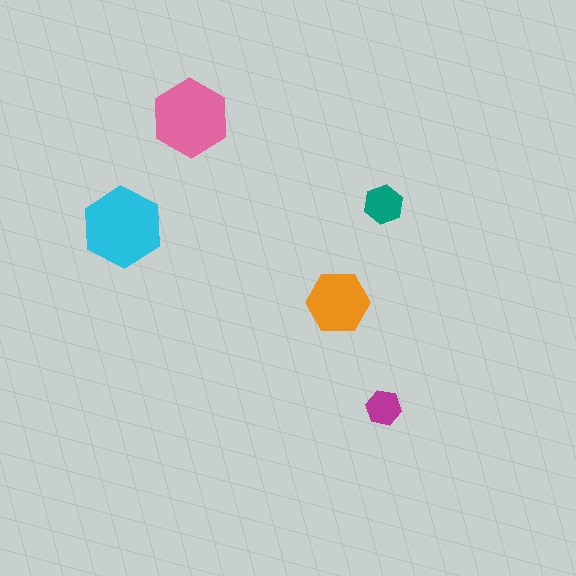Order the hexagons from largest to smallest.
the cyan one, the pink one, the orange one, the teal one, the magenta one.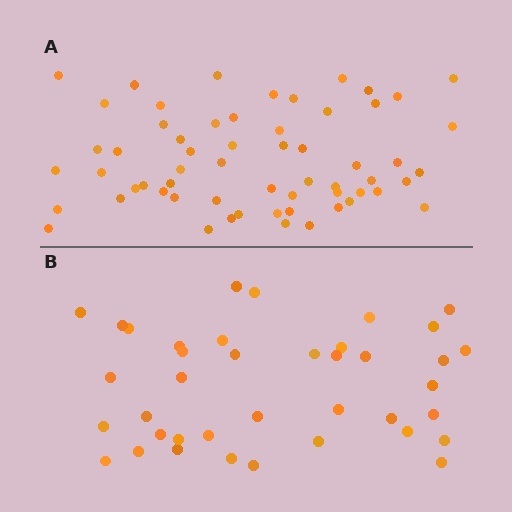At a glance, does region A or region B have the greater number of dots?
Region A (the top region) has more dots.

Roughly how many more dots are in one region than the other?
Region A has approximately 20 more dots than region B.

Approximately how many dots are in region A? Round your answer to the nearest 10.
About 60 dots.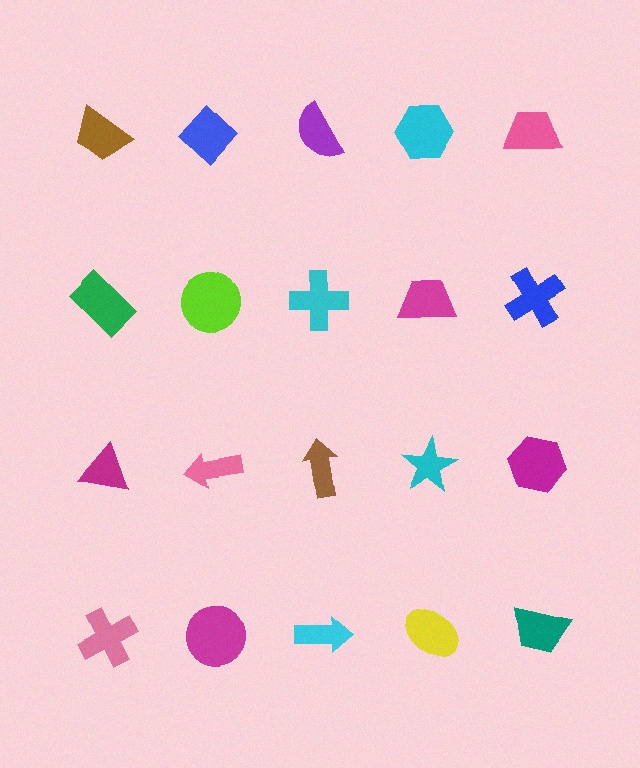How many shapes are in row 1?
5 shapes.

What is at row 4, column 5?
A teal trapezoid.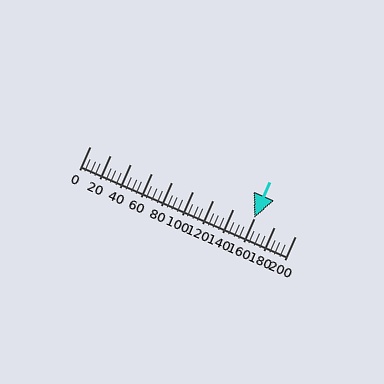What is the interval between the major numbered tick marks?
The major tick marks are spaced 20 units apart.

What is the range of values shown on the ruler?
The ruler shows values from 0 to 200.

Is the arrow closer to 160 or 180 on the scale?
The arrow is closer to 160.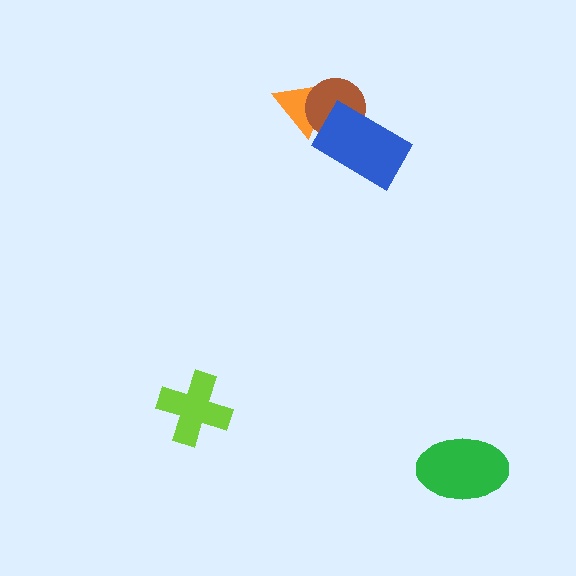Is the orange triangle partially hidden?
Yes, it is partially covered by another shape.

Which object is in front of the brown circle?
The blue rectangle is in front of the brown circle.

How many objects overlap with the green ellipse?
0 objects overlap with the green ellipse.